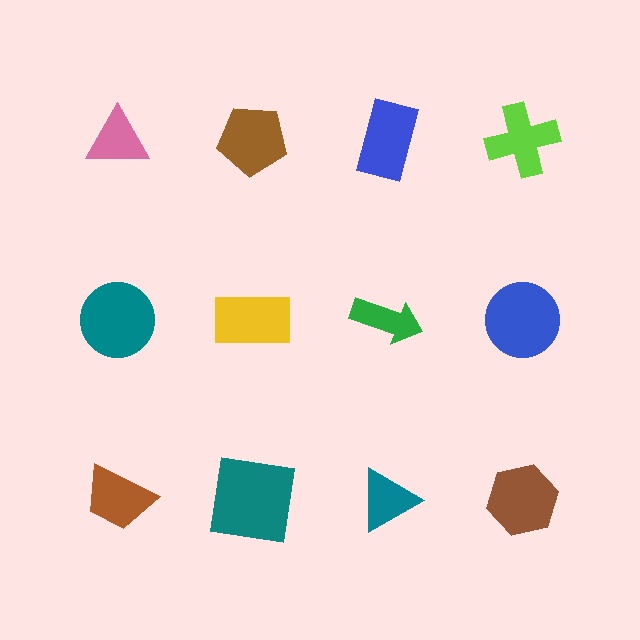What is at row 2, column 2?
A yellow rectangle.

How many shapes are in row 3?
4 shapes.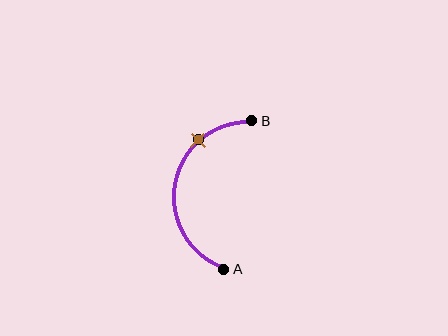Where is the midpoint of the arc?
The arc midpoint is the point on the curve farthest from the straight line joining A and B. It sits to the left of that line.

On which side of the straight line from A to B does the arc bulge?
The arc bulges to the left of the straight line connecting A and B.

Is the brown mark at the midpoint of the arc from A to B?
No. The brown mark lies on the arc but is closer to endpoint B. The arc midpoint would be at the point on the curve equidistant along the arc from both A and B.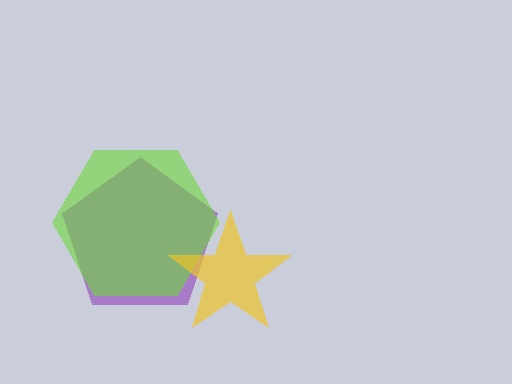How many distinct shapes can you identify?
There are 3 distinct shapes: a purple pentagon, a lime hexagon, a yellow star.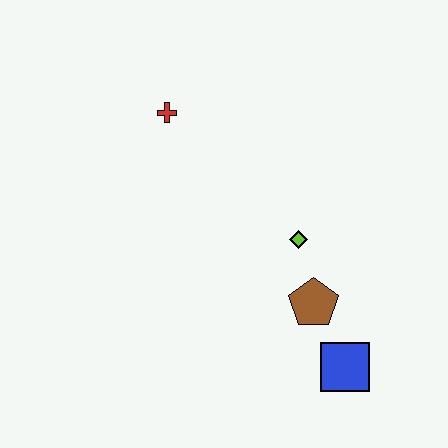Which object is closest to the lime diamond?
The brown pentagon is closest to the lime diamond.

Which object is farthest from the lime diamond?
The red cross is farthest from the lime diamond.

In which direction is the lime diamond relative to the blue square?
The lime diamond is above the blue square.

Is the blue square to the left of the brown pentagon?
No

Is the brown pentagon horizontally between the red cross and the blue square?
Yes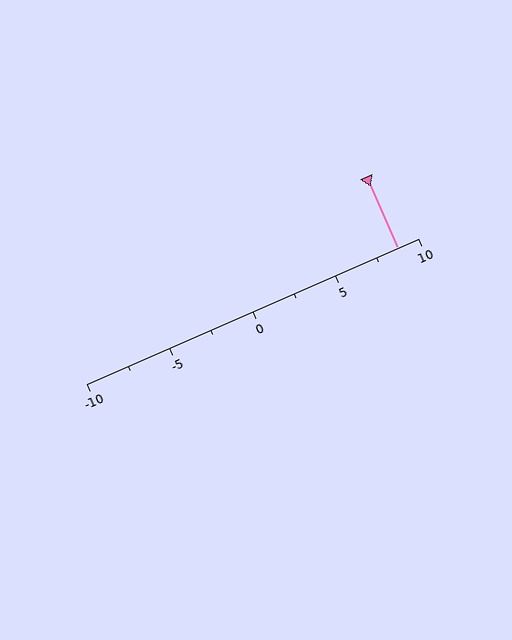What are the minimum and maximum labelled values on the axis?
The axis runs from -10 to 10.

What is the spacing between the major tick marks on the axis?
The major ticks are spaced 5 apart.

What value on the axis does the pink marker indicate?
The marker indicates approximately 8.8.